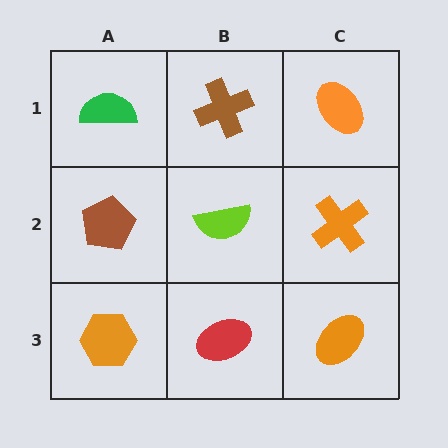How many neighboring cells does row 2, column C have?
3.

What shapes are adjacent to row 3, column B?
A lime semicircle (row 2, column B), an orange hexagon (row 3, column A), an orange ellipse (row 3, column C).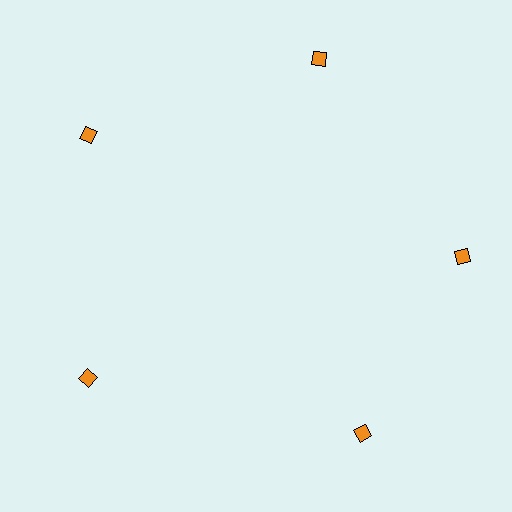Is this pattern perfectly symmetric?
No. The 5 orange diamonds are arranged in a ring, but one element near the 5 o'clock position is rotated out of alignment along the ring, breaking the 5-fold rotational symmetry.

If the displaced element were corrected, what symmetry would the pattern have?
It would have 5-fold rotational symmetry — the pattern would map onto itself every 72 degrees.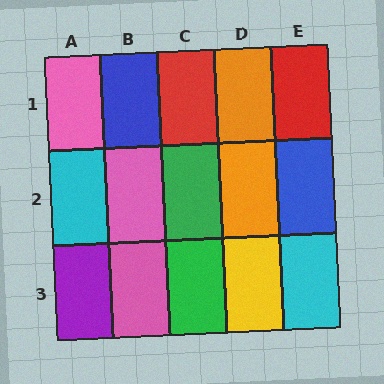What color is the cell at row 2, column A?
Cyan.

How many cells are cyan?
2 cells are cyan.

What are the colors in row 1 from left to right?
Pink, blue, red, orange, red.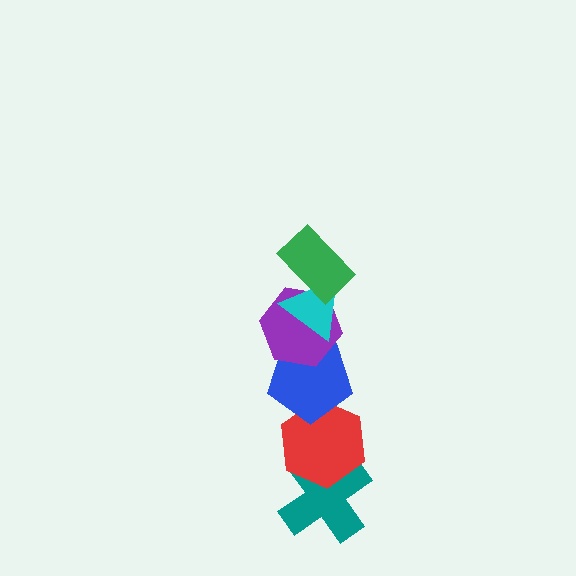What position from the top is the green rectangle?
The green rectangle is 1st from the top.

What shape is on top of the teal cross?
The red hexagon is on top of the teal cross.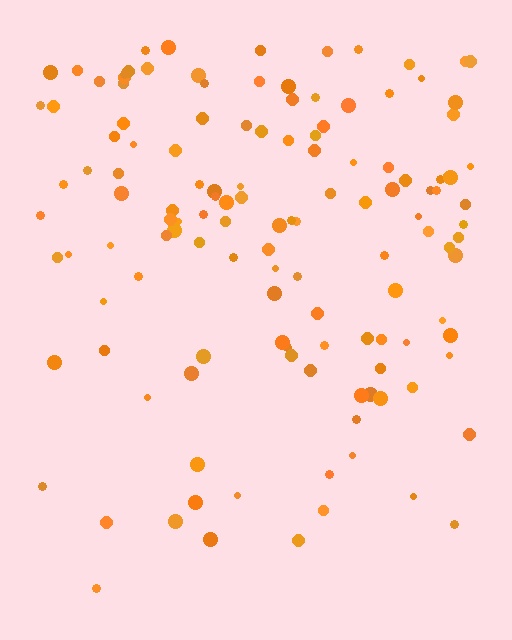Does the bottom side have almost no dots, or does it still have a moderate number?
Still a moderate number, just noticeably fewer than the top.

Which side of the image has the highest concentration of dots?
The top.